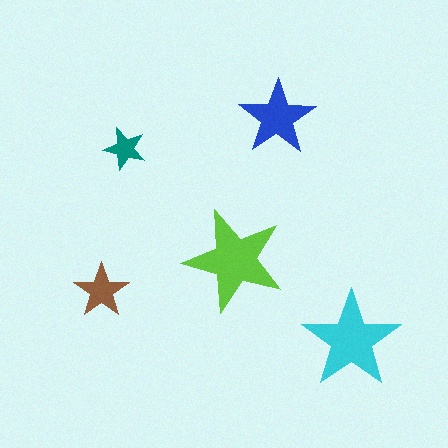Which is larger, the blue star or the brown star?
The blue one.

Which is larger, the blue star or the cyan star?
The cyan one.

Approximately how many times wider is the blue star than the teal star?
About 2 times wider.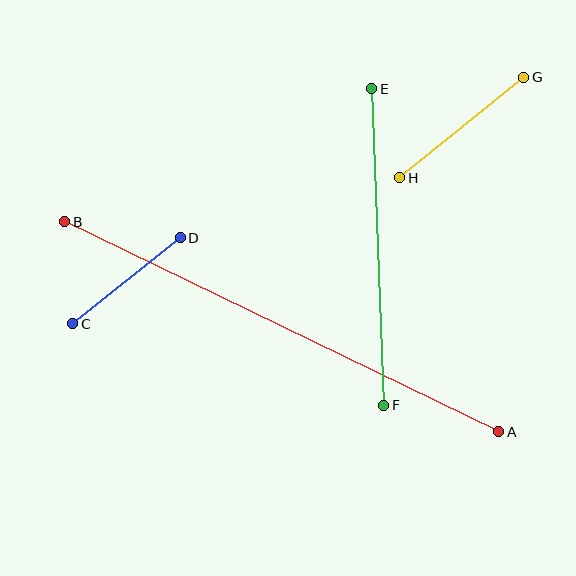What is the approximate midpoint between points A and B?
The midpoint is at approximately (282, 327) pixels.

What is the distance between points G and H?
The distance is approximately 160 pixels.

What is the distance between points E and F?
The distance is approximately 317 pixels.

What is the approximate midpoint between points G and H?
The midpoint is at approximately (462, 127) pixels.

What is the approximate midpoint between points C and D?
The midpoint is at approximately (127, 281) pixels.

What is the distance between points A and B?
The distance is approximately 482 pixels.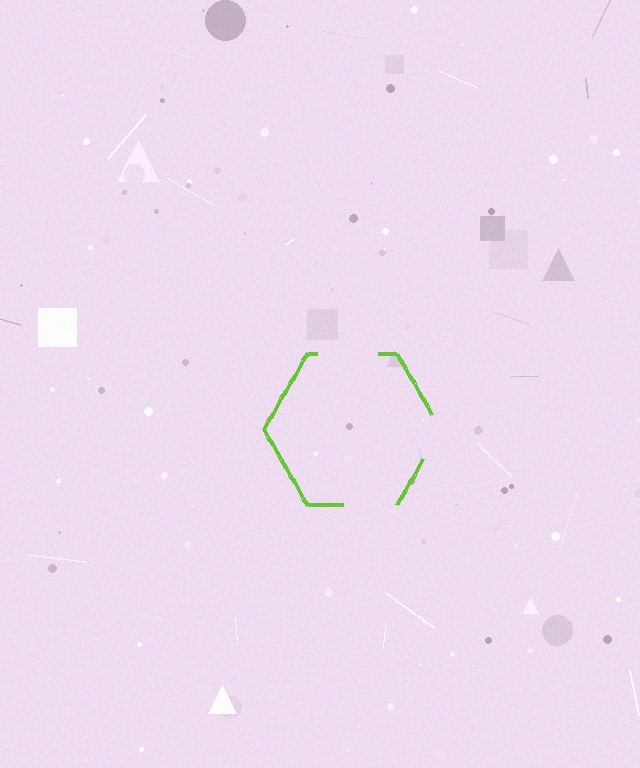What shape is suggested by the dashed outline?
The dashed outline suggests a hexagon.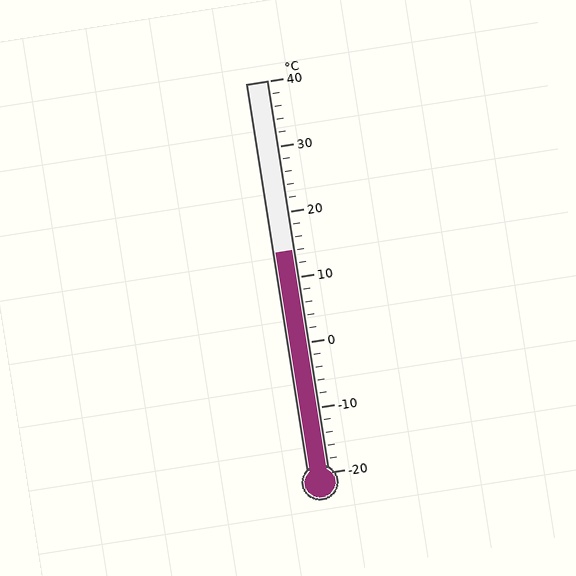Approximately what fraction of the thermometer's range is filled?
The thermometer is filled to approximately 55% of its range.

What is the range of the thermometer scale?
The thermometer scale ranges from -20°C to 40°C.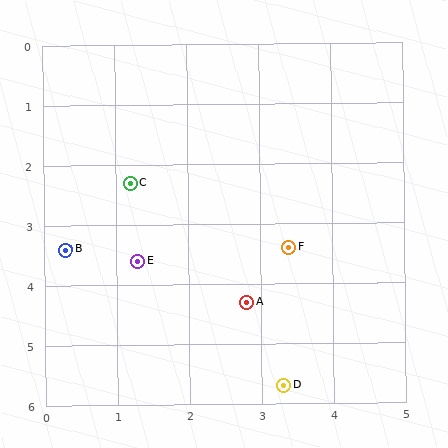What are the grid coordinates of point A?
Point A is at approximately (2.8, 4.3).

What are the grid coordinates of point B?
Point B is at approximately (0.3, 3.4).